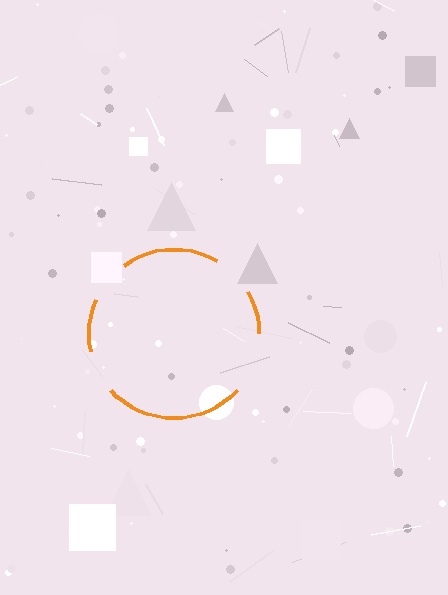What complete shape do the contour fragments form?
The contour fragments form a circle.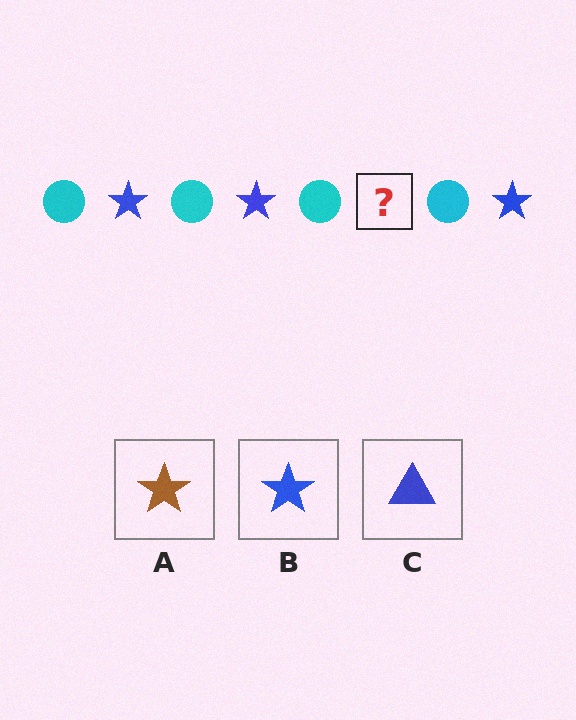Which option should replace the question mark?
Option B.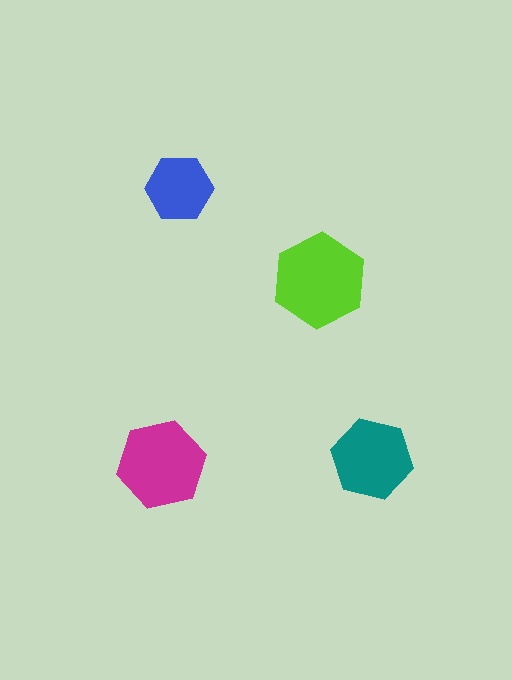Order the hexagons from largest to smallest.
the lime one, the magenta one, the teal one, the blue one.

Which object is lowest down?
The magenta hexagon is bottommost.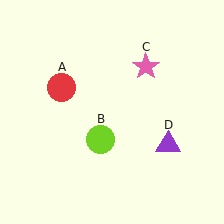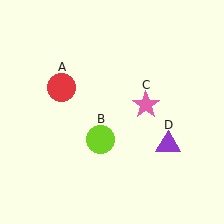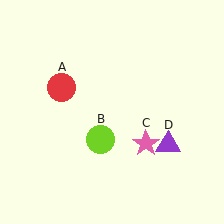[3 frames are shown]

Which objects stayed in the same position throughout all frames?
Red circle (object A) and lime circle (object B) and purple triangle (object D) remained stationary.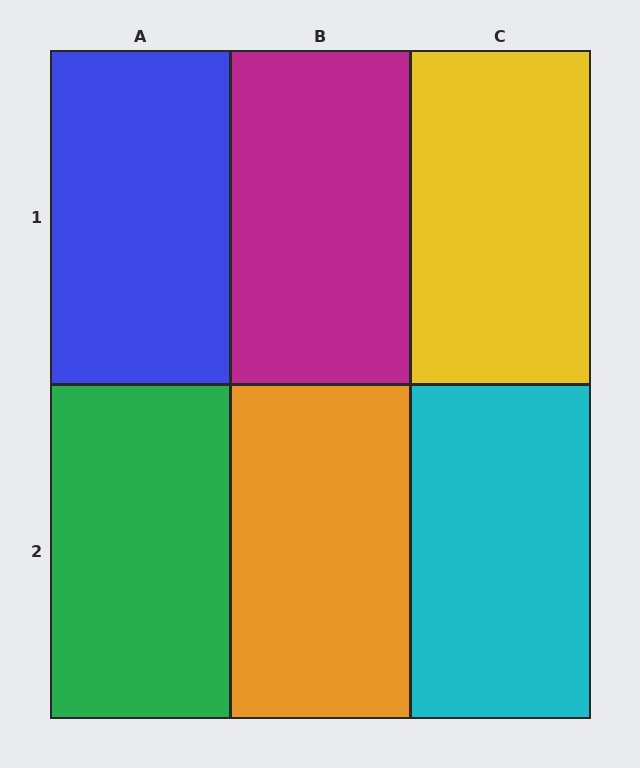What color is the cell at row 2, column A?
Green.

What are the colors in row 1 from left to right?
Blue, magenta, yellow.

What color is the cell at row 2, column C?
Cyan.